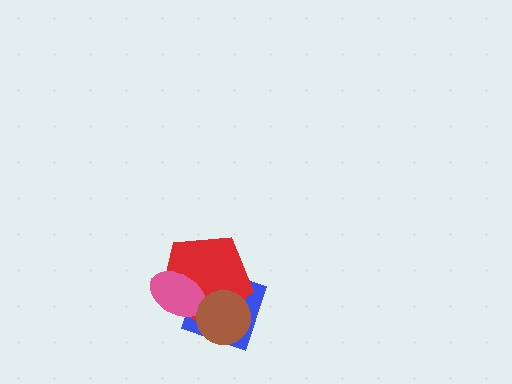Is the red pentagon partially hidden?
Yes, it is partially covered by another shape.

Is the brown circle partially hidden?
No, no other shape covers it.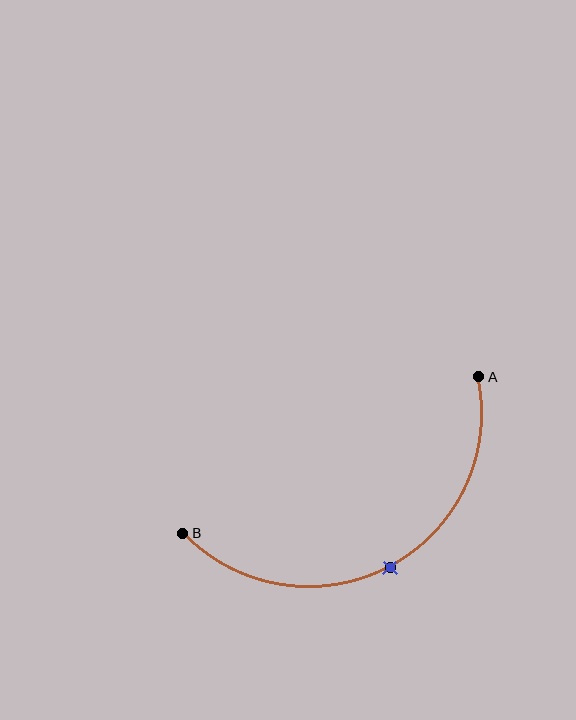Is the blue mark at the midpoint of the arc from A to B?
Yes. The blue mark lies on the arc at equal arc-length from both A and B — it is the arc midpoint.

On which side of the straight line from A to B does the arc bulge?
The arc bulges below the straight line connecting A and B.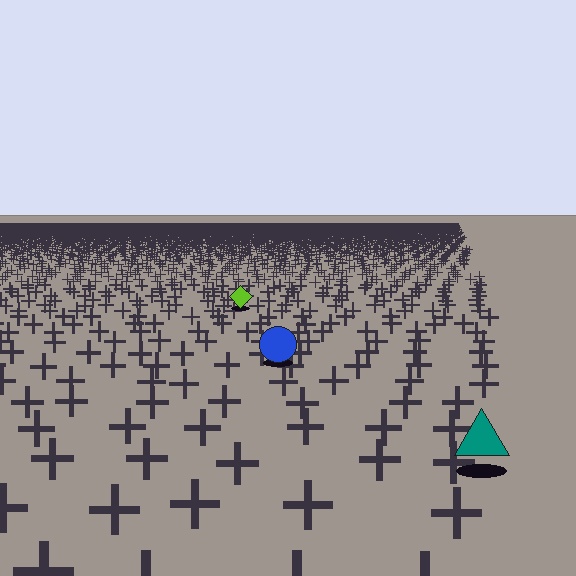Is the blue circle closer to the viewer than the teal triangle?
No. The teal triangle is closer — you can tell from the texture gradient: the ground texture is coarser near it.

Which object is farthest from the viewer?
The lime diamond is farthest from the viewer. It appears smaller and the ground texture around it is denser.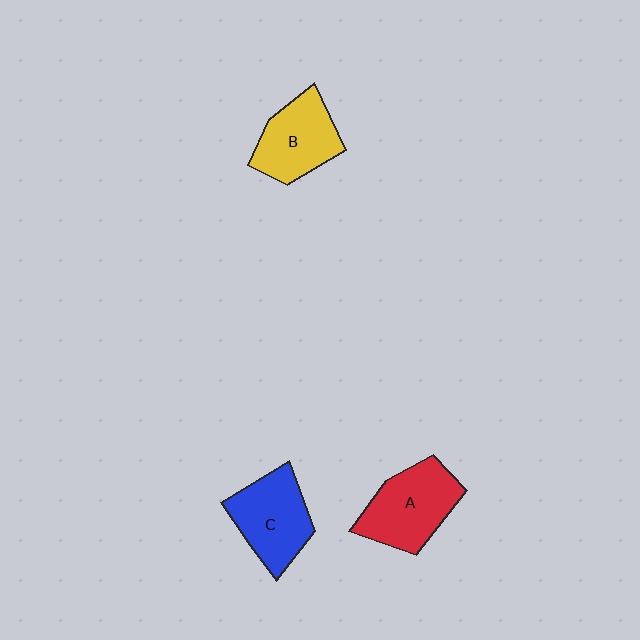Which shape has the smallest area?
Shape B (yellow).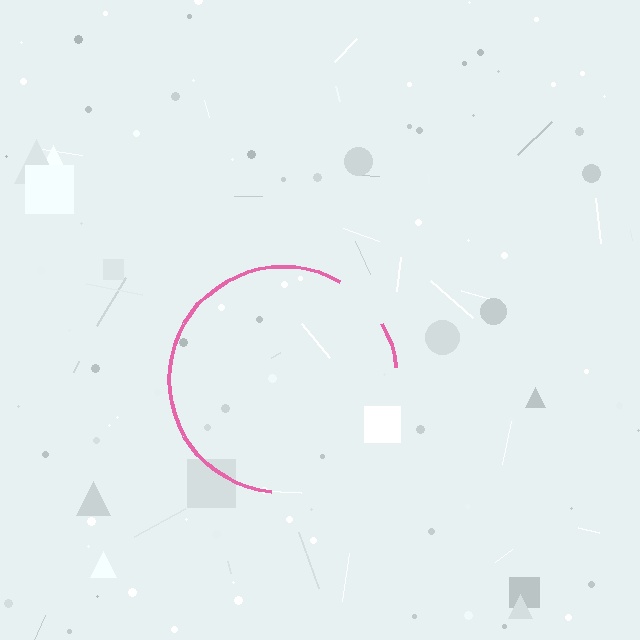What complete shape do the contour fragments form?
The contour fragments form a circle.